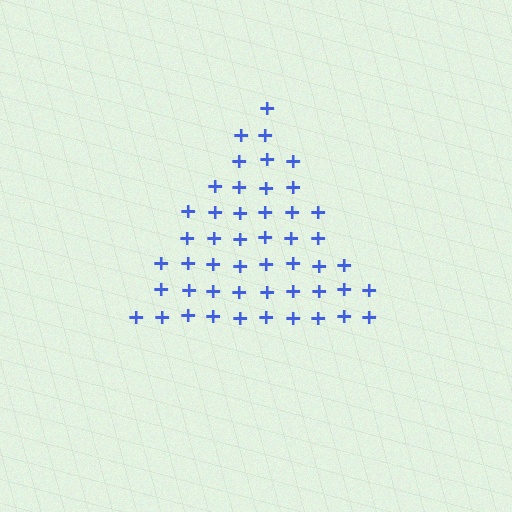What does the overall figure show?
The overall figure shows a triangle.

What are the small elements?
The small elements are plus signs.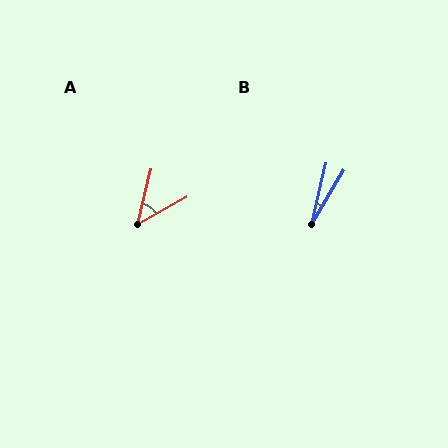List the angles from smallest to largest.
B (17°), A (47°).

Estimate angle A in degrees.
Approximately 47 degrees.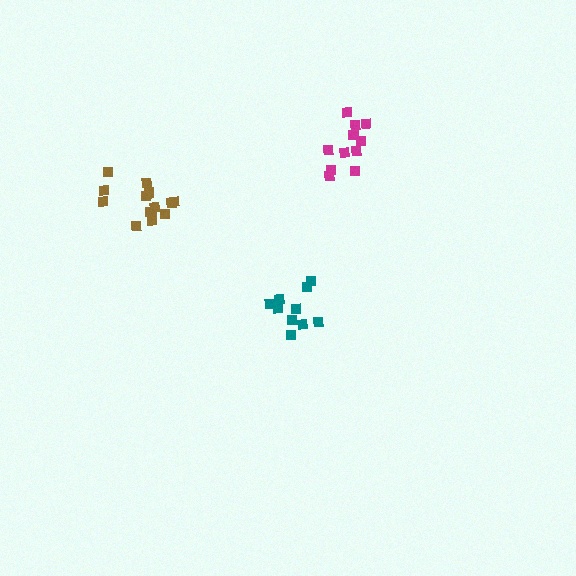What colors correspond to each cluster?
The clusters are colored: magenta, teal, brown.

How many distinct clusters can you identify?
There are 3 distinct clusters.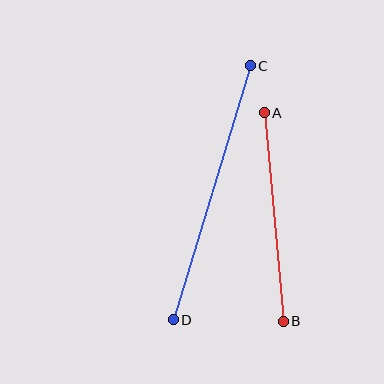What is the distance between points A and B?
The distance is approximately 209 pixels.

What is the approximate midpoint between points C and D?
The midpoint is at approximately (212, 193) pixels.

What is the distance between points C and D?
The distance is approximately 265 pixels.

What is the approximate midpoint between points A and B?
The midpoint is at approximately (274, 217) pixels.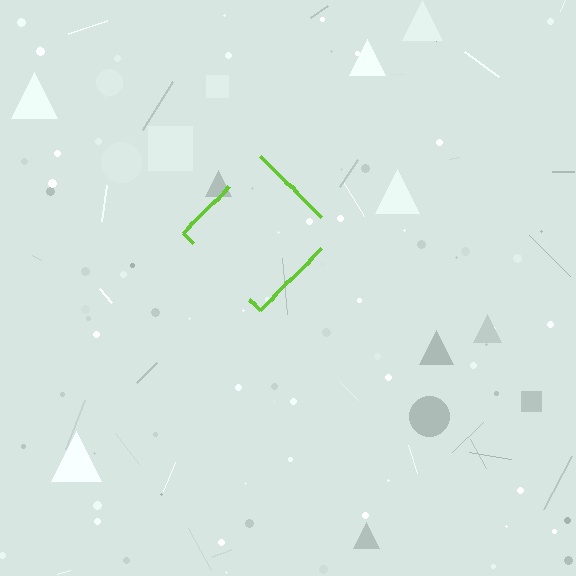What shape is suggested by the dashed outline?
The dashed outline suggests a diamond.